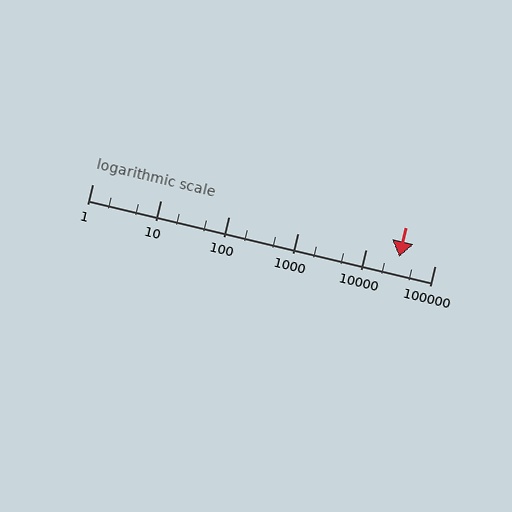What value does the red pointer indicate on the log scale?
The pointer indicates approximately 30000.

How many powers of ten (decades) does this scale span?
The scale spans 5 decades, from 1 to 100000.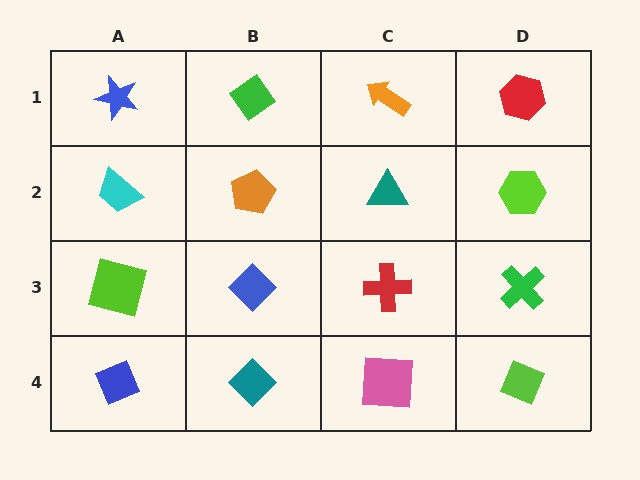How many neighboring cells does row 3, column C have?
4.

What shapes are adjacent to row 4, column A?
A lime square (row 3, column A), a teal diamond (row 4, column B).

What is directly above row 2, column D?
A red hexagon.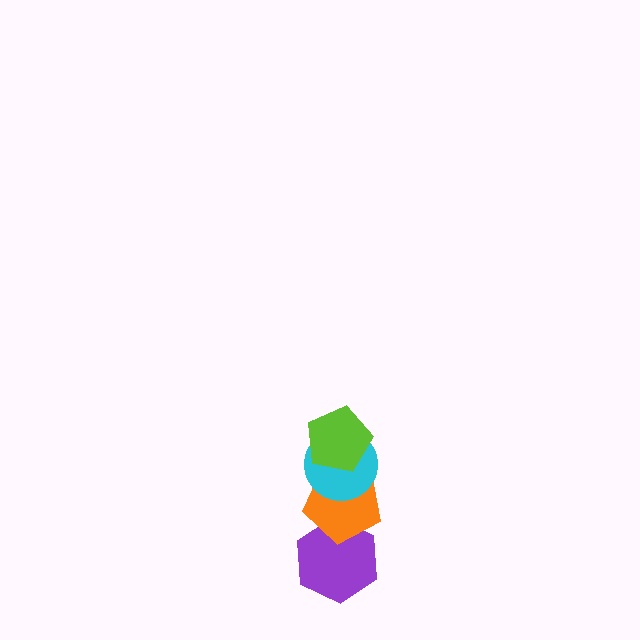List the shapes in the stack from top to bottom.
From top to bottom: the lime pentagon, the cyan circle, the orange pentagon, the purple hexagon.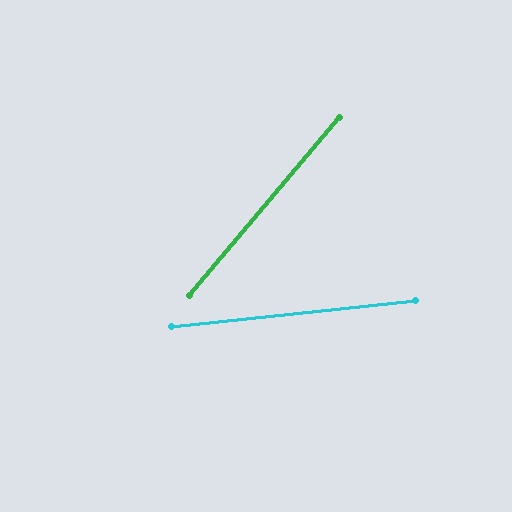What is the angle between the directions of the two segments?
Approximately 44 degrees.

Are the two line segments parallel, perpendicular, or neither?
Neither parallel nor perpendicular — they differ by about 44°.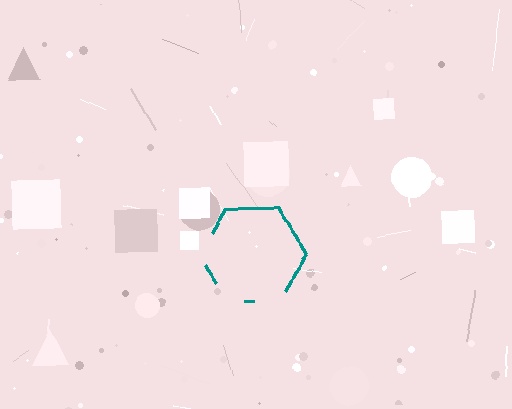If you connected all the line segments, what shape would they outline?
They would outline a hexagon.